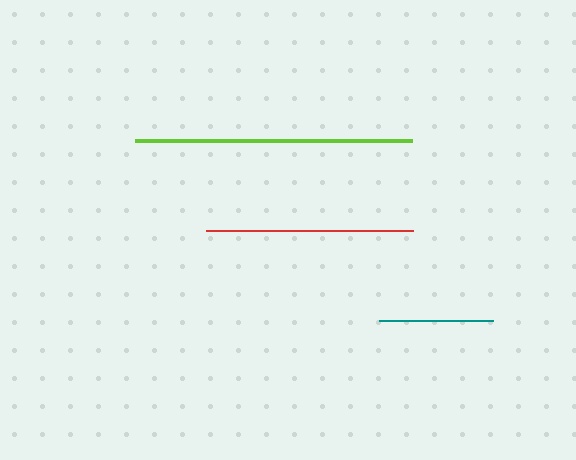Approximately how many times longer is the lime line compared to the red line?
The lime line is approximately 1.3 times the length of the red line.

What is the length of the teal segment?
The teal segment is approximately 114 pixels long.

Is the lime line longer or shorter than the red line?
The lime line is longer than the red line.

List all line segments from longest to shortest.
From longest to shortest: lime, red, teal.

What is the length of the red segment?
The red segment is approximately 207 pixels long.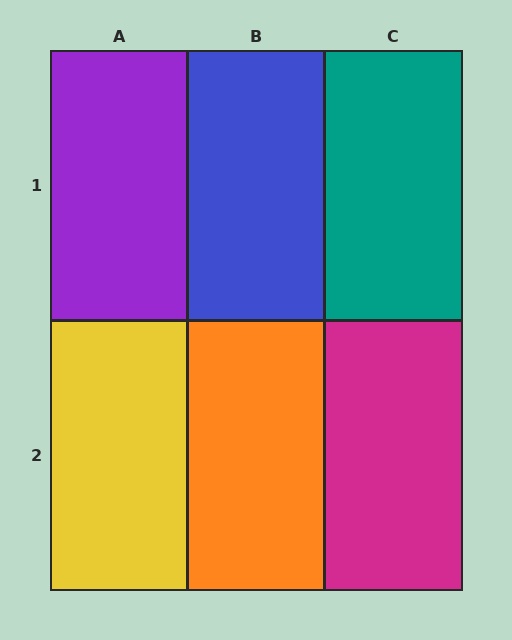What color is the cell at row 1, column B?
Blue.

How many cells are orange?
1 cell is orange.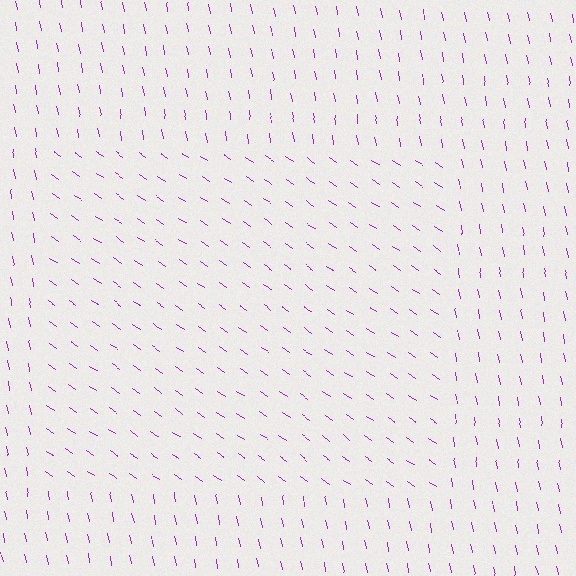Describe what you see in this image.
The image is filled with small purple line segments. A rectangle region in the image has lines oriented differently from the surrounding lines, creating a visible texture boundary.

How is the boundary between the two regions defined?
The boundary is defined purely by a change in line orientation (approximately 45 degrees difference). All lines are the same color and thickness.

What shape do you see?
I see a rectangle.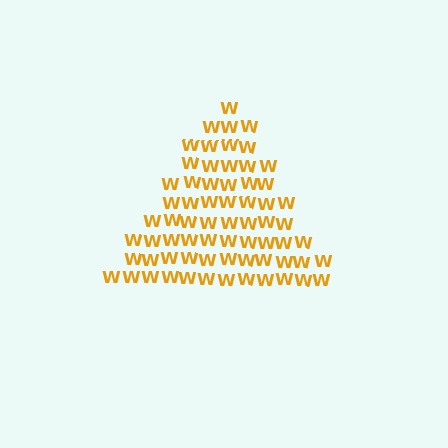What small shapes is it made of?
It is made of small letter W's.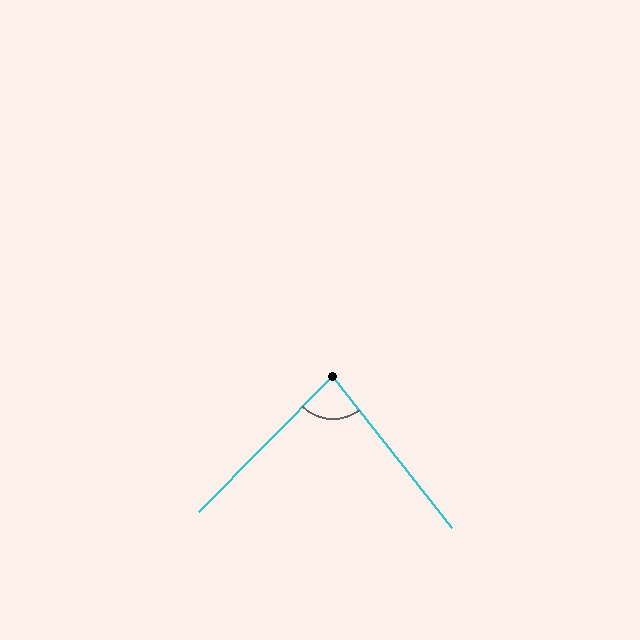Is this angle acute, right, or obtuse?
It is acute.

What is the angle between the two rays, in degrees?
Approximately 83 degrees.